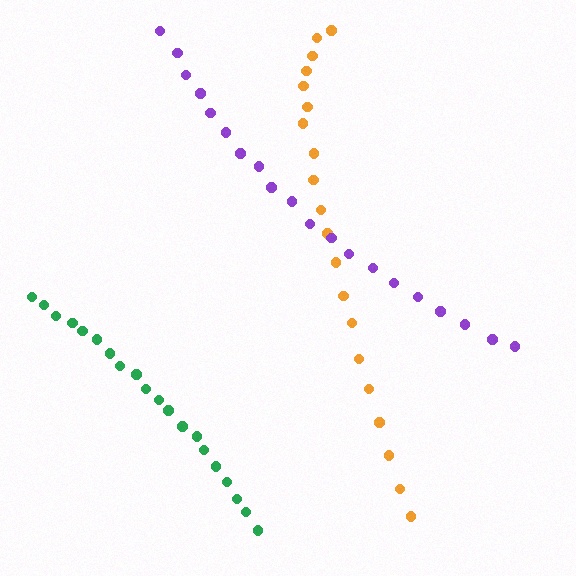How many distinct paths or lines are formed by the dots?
There are 3 distinct paths.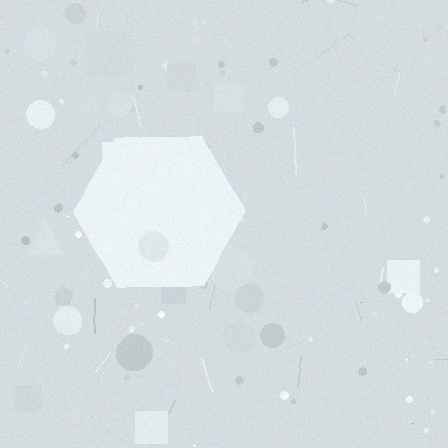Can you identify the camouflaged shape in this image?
The camouflaged shape is a hexagon.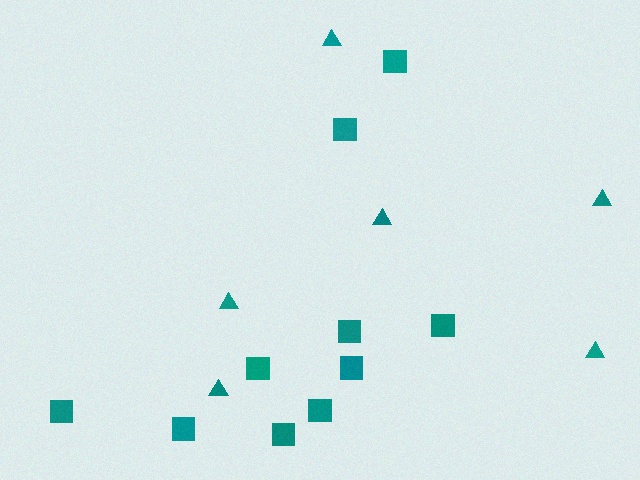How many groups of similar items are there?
There are 2 groups: one group of squares (10) and one group of triangles (6).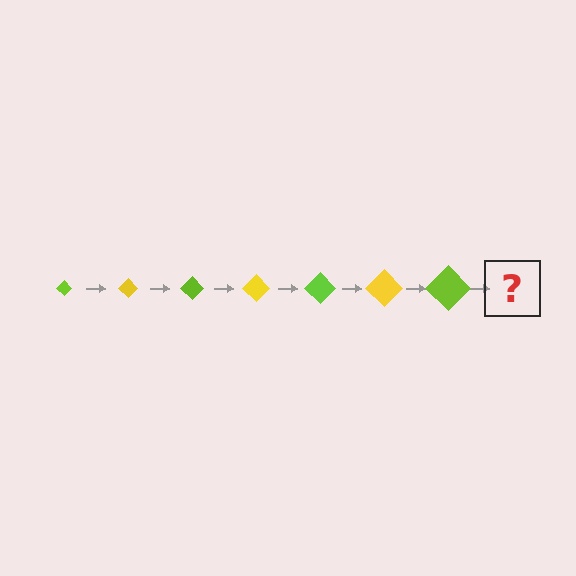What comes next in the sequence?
The next element should be a yellow diamond, larger than the previous one.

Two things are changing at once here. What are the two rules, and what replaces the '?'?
The two rules are that the diamond grows larger each step and the color cycles through lime and yellow. The '?' should be a yellow diamond, larger than the previous one.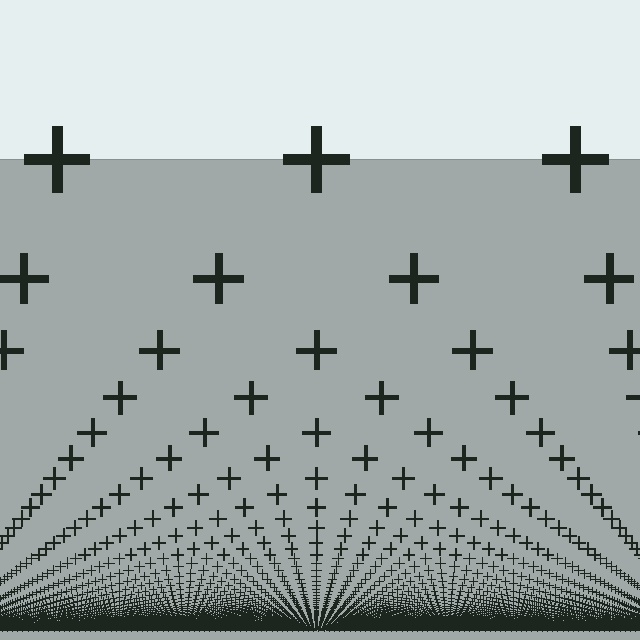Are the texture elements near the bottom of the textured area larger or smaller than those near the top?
Smaller. The gradient is inverted — elements near the bottom are smaller and denser.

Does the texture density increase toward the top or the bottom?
Density increases toward the bottom.